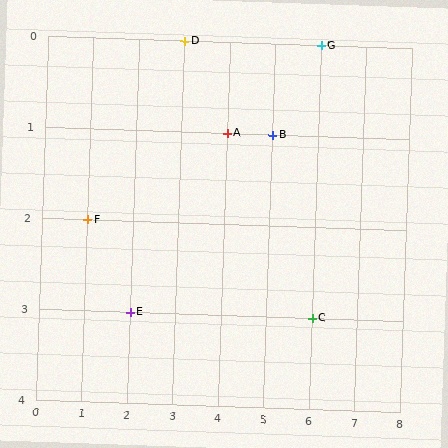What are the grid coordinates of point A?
Point A is at grid coordinates (4, 1).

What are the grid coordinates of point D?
Point D is at grid coordinates (3, 0).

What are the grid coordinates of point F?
Point F is at grid coordinates (1, 2).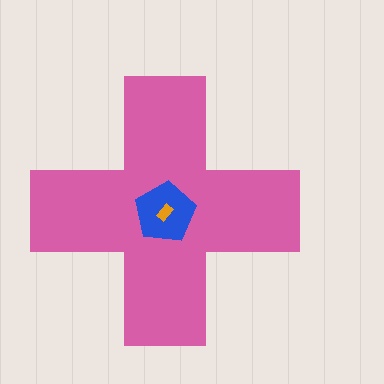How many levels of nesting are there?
3.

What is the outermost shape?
The pink cross.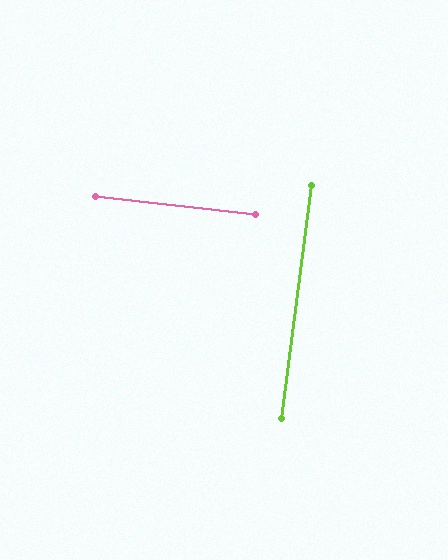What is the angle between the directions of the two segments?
Approximately 89 degrees.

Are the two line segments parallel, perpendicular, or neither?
Perpendicular — they meet at approximately 89°.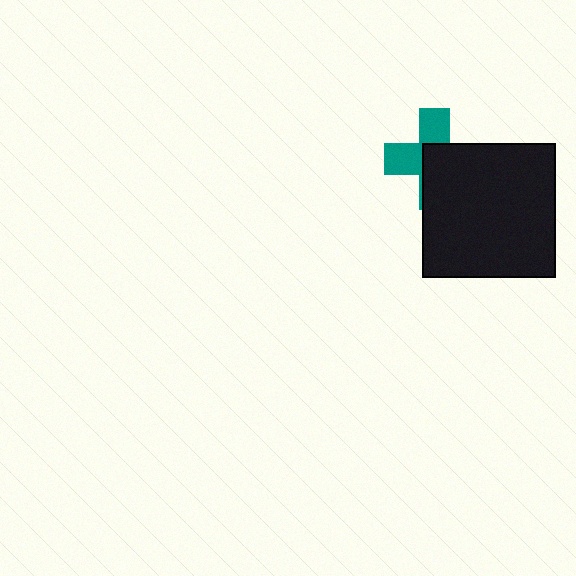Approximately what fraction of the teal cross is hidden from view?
Roughly 56% of the teal cross is hidden behind the black square.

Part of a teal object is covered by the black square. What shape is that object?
It is a cross.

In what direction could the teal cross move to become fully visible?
The teal cross could move toward the upper-left. That would shift it out from behind the black square entirely.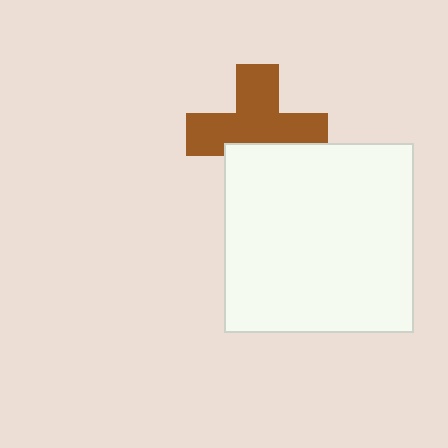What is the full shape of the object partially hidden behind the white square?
The partially hidden object is a brown cross.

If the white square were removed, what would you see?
You would see the complete brown cross.